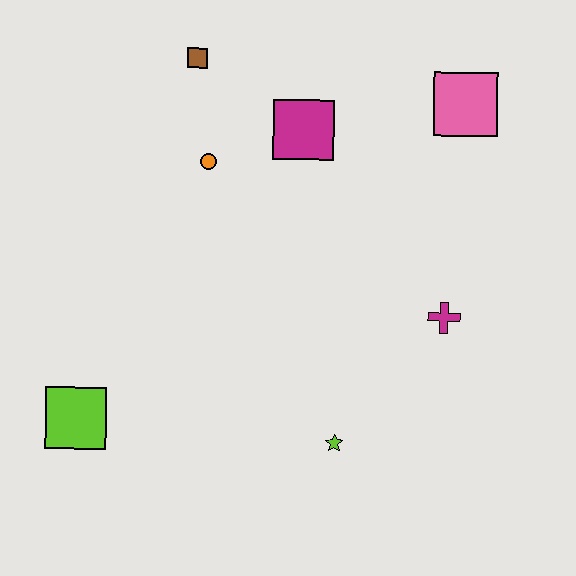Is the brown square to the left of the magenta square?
Yes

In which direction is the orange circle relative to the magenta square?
The orange circle is to the left of the magenta square.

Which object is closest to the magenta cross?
The lime star is closest to the magenta cross.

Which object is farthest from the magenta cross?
The lime square is farthest from the magenta cross.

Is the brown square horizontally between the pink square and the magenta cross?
No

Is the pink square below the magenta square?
No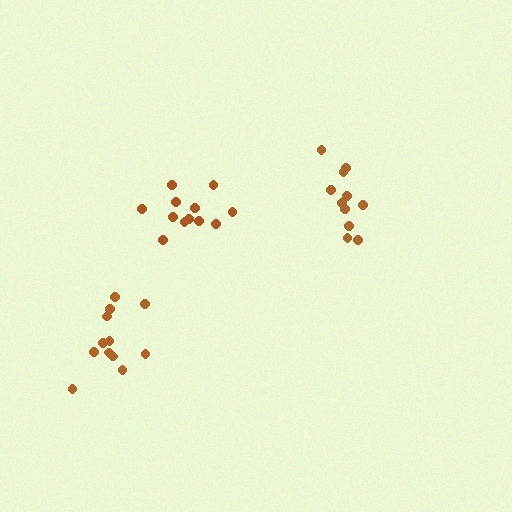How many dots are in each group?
Group 1: 11 dots, Group 2: 12 dots, Group 3: 12 dots (35 total).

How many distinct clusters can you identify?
There are 3 distinct clusters.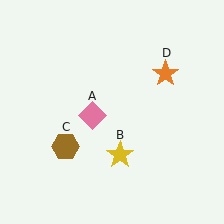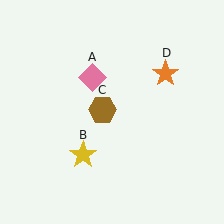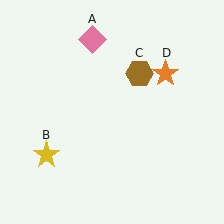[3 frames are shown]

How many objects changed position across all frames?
3 objects changed position: pink diamond (object A), yellow star (object B), brown hexagon (object C).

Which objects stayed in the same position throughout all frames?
Orange star (object D) remained stationary.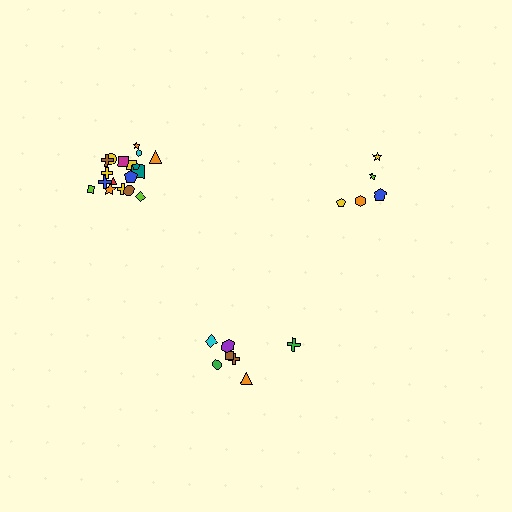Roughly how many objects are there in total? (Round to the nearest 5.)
Roughly 30 objects in total.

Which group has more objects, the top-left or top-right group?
The top-left group.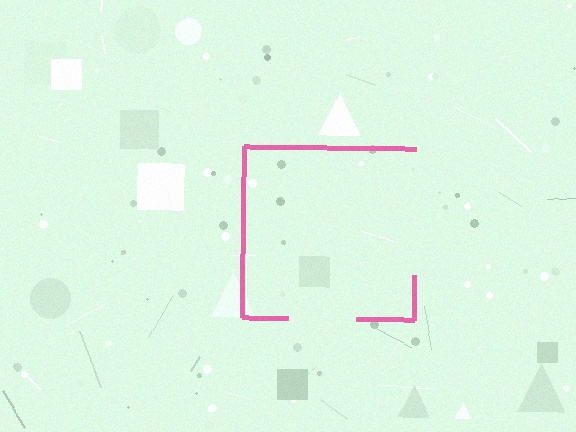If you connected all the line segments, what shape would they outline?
They would outline a square.